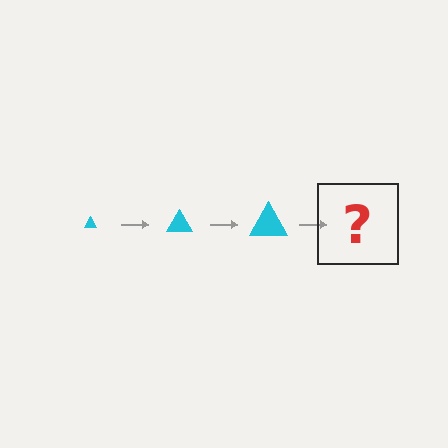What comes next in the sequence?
The next element should be a cyan triangle, larger than the previous one.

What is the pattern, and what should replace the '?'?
The pattern is that the triangle gets progressively larger each step. The '?' should be a cyan triangle, larger than the previous one.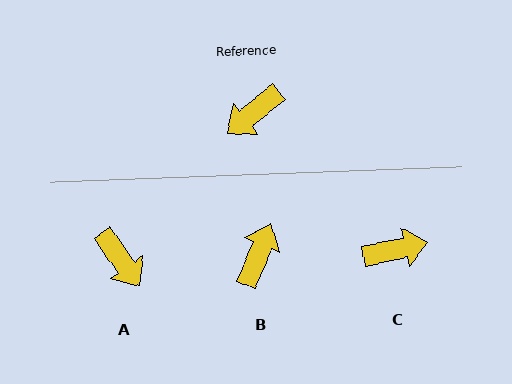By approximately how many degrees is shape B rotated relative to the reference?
Approximately 152 degrees clockwise.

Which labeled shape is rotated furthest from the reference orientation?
C, about 153 degrees away.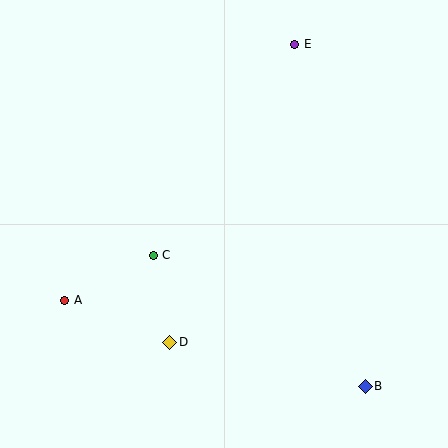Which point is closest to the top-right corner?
Point E is closest to the top-right corner.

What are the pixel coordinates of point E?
Point E is at (295, 44).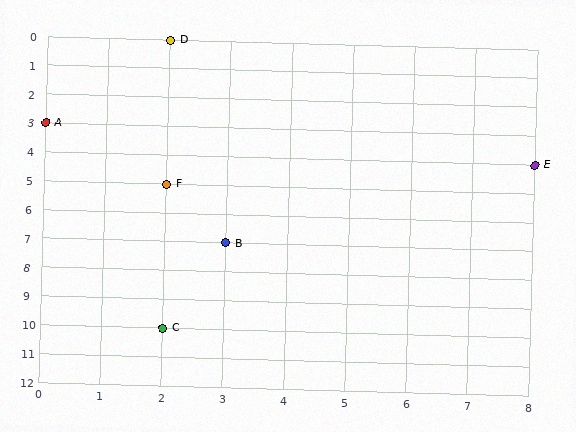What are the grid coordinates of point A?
Point A is at grid coordinates (0, 3).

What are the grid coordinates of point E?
Point E is at grid coordinates (8, 4).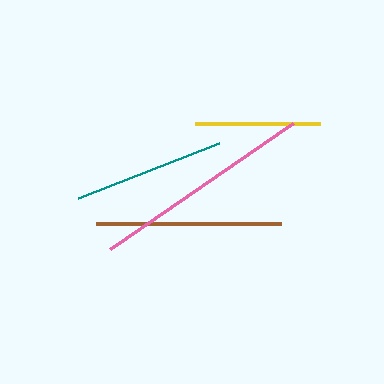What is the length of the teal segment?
The teal segment is approximately 151 pixels long.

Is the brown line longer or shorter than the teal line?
The brown line is longer than the teal line.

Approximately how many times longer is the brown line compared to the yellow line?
The brown line is approximately 1.5 times the length of the yellow line.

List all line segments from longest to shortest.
From longest to shortest: pink, brown, teal, yellow.